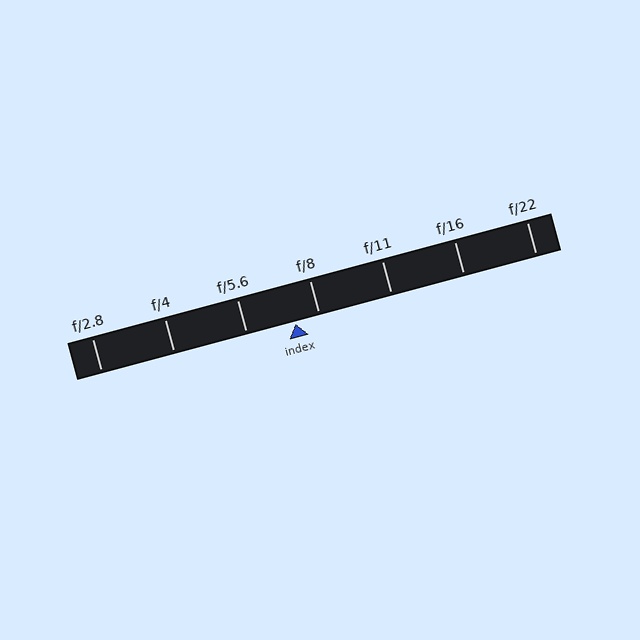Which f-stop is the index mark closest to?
The index mark is closest to f/8.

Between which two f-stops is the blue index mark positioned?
The index mark is between f/5.6 and f/8.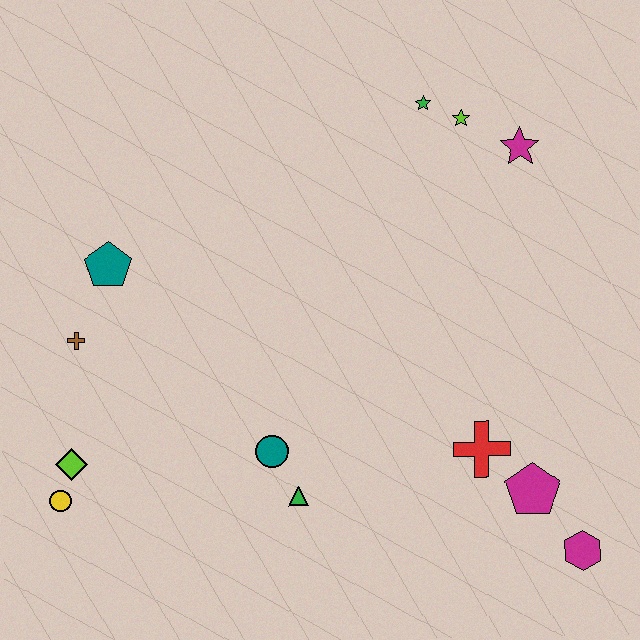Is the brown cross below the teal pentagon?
Yes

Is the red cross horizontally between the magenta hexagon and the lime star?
Yes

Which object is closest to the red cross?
The magenta pentagon is closest to the red cross.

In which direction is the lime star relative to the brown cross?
The lime star is to the right of the brown cross.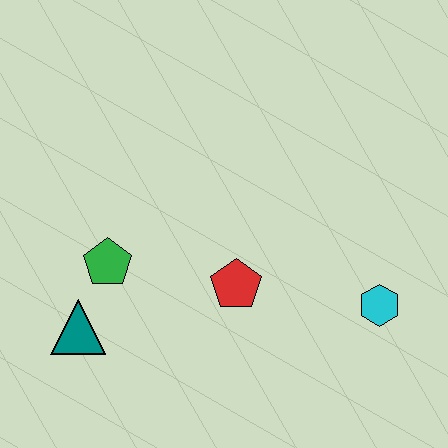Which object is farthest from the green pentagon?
The cyan hexagon is farthest from the green pentagon.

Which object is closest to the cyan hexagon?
The red pentagon is closest to the cyan hexagon.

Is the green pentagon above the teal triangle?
Yes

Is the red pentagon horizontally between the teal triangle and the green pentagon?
No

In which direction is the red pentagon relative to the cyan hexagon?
The red pentagon is to the left of the cyan hexagon.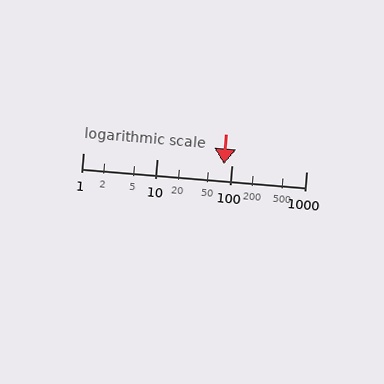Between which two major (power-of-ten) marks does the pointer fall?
The pointer is between 10 and 100.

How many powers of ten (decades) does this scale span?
The scale spans 3 decades, from 1 to 1000.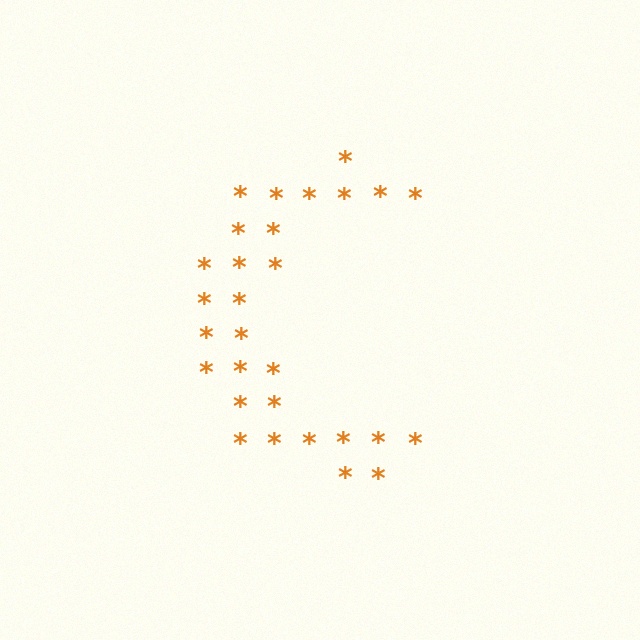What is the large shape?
The large shape is the letter C.